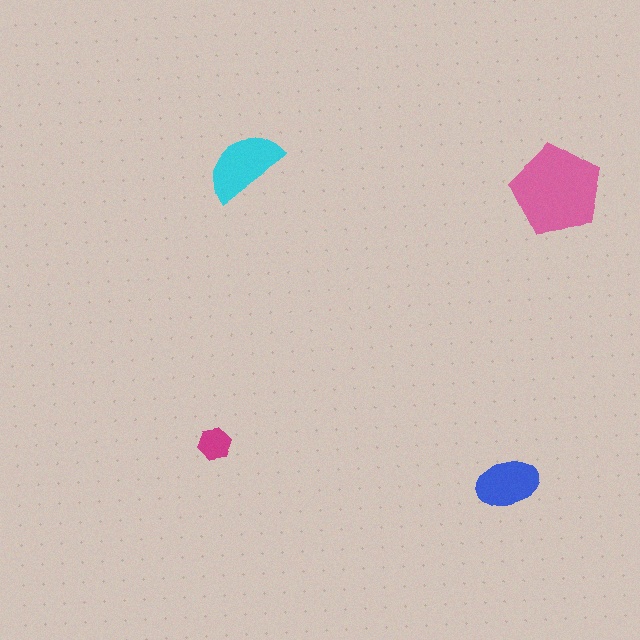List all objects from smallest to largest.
The magenta hexagon, the blue ellipse, the cyan semicircle, the pink pentagon.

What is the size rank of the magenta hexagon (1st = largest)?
4th.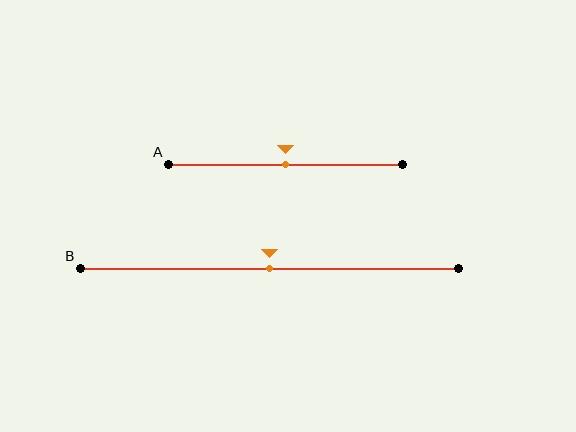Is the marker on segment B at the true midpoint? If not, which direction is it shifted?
Yes, the marker on segment B is at the true midpoint.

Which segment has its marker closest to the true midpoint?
Segment A has its marker closest to the true midpoint.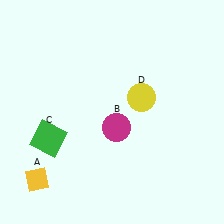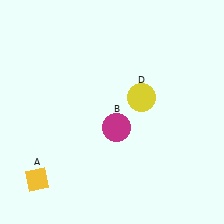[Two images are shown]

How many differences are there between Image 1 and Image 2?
There is 1 difference between the two images.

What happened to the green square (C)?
The green square (C) was removed in Image 2. It was in the bottom-left area of Image 1.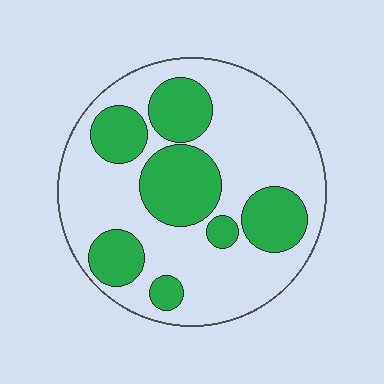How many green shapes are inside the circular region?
7.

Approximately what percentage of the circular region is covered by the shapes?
Approximately 35%.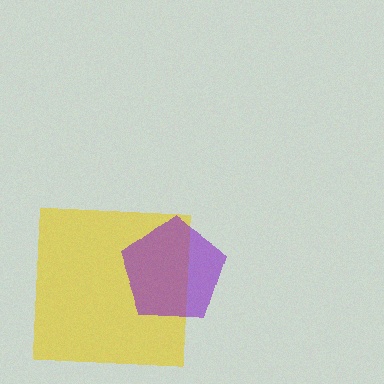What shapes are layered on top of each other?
The layered shapes are: a yellow square, a purple pentagon.